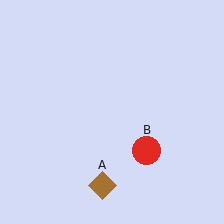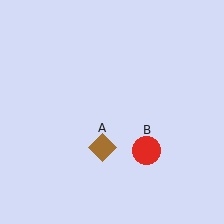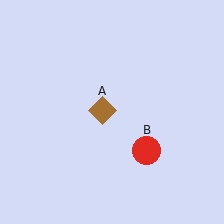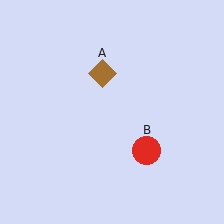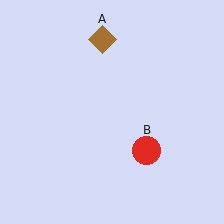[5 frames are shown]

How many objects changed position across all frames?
1 object changed position: brown diamond (object A).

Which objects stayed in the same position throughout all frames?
Red circle (object B) remained stationary.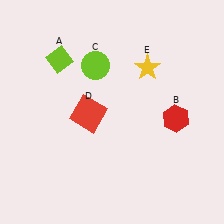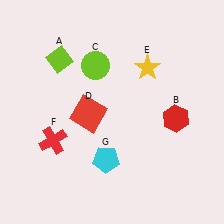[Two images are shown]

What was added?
A red cross (F), a cyan pentagon (G) were added in Image 2.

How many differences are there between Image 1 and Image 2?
There are 2 differences between the two images.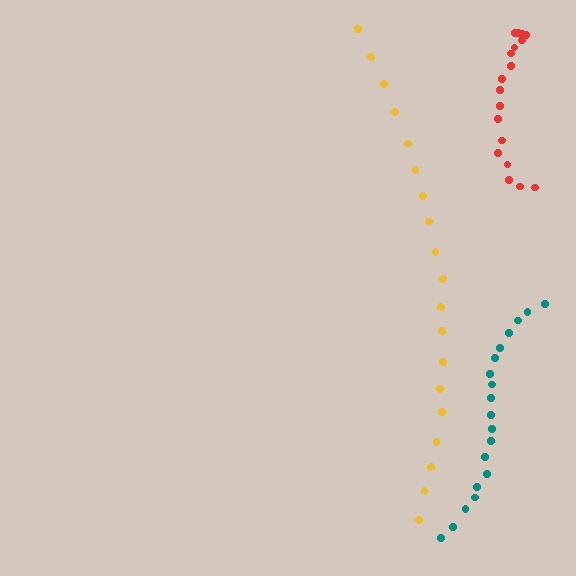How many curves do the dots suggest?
There are 3 distinct paths.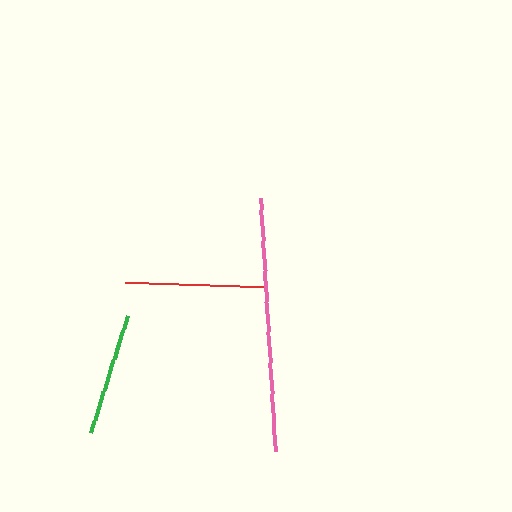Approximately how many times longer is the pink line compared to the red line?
The pink line is approximately 1.8 times the length of the red line.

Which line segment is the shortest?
The green line is the shortest at approximately 122 pixels.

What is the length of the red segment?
The red segment is approximately 142 pixels long.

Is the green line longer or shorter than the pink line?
The pink line is longer than the green line.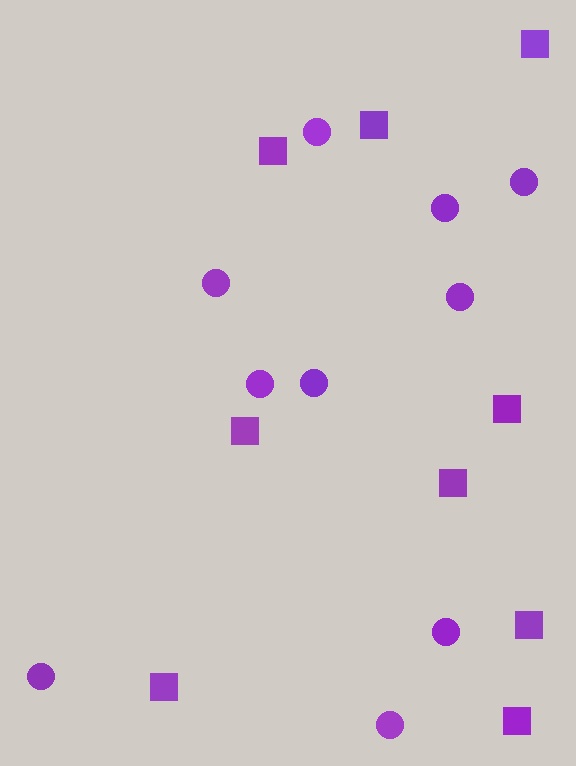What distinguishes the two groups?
There are 2 groups: one group of squares (9) and one group of circles (10).